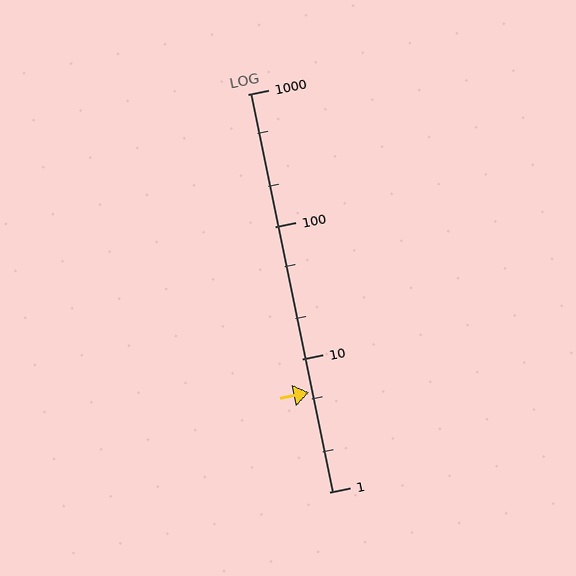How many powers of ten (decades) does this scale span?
The scale spans 3 decades, from 1 to 1000.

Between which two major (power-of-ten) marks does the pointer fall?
The pointer is between 1 and 10.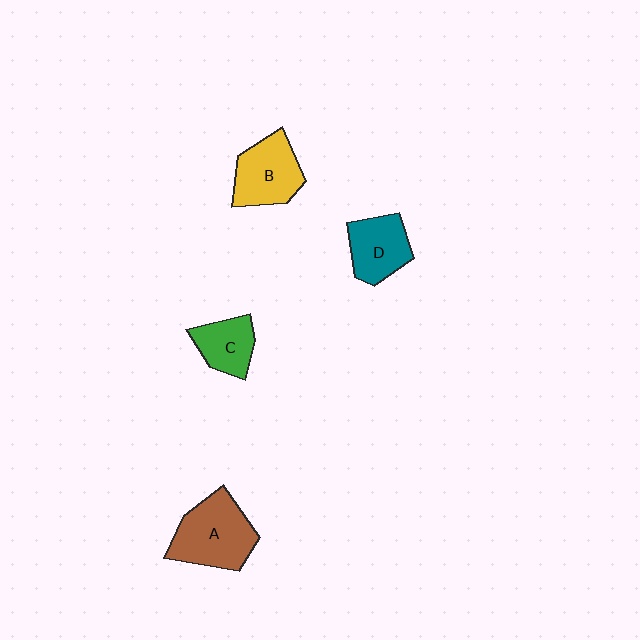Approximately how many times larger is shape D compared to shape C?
Approximately 1.2 times.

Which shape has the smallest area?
Shape C (green).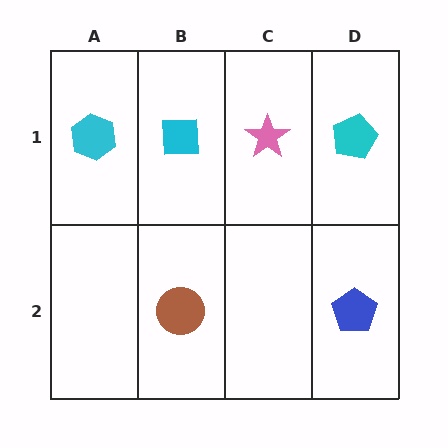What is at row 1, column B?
A cyan square.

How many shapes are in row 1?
4 shapes.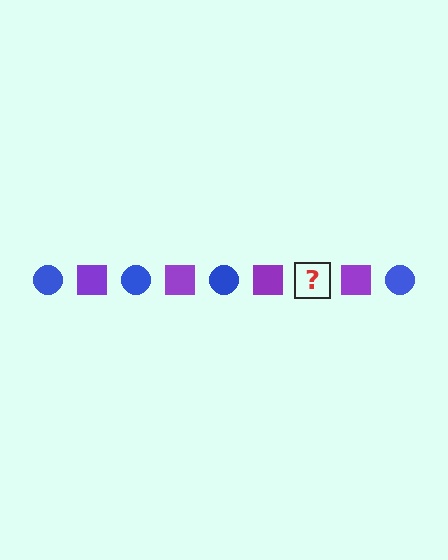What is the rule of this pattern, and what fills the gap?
The rule is that the pattern alternates between blue circle and purple square. The gap should be filled with a blue circle.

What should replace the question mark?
The question mark should be replaced with a blue circle.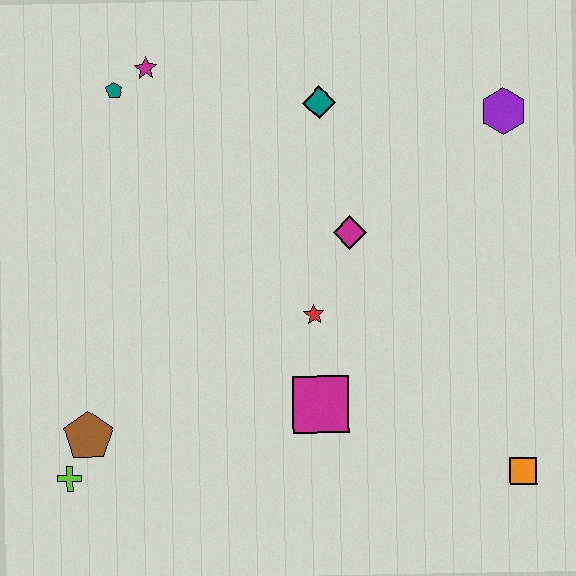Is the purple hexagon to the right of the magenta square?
Yes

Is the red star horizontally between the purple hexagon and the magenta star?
Yes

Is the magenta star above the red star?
Yes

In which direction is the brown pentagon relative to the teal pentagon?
The brown pentagon is below the teal pentagon.